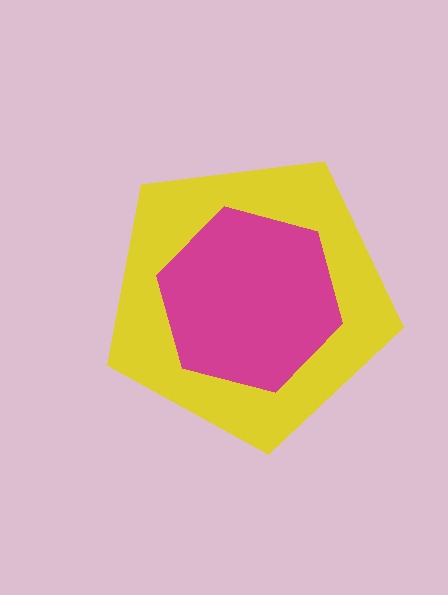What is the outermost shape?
The yellow pentagon.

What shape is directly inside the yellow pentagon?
The magenta hexagon.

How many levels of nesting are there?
2.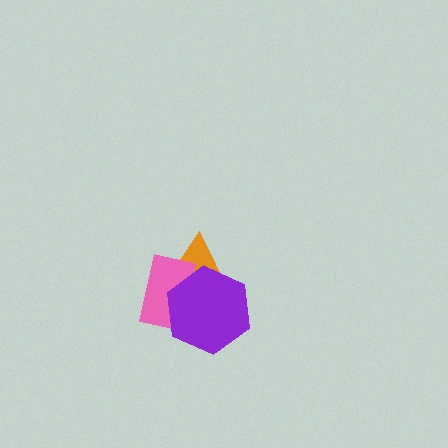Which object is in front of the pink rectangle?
The purple hexagon is in front of the pink rectangle.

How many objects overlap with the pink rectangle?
2 objects overlap with the pink rectangle.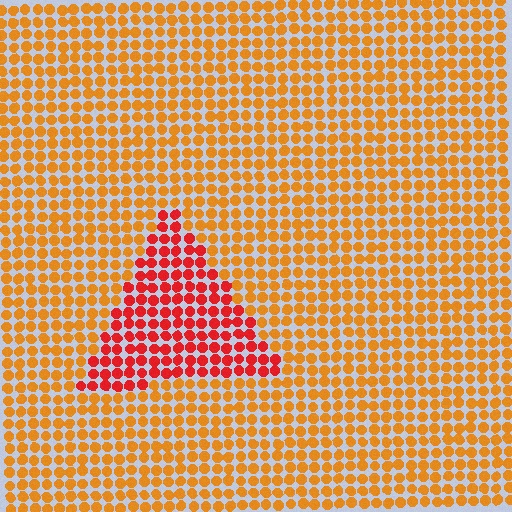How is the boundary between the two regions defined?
The boundary is defined purely by a slight shift in hue (about 35 degrees). Spacing, size, and orientation are identical on both sides.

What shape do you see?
I see a triangle.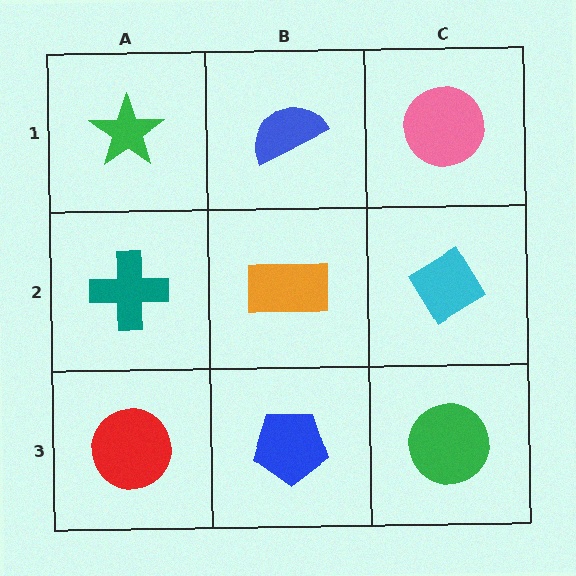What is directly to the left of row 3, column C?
A blue pentagon.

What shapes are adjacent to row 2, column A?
A green star (row 1, column A), a red circle (row 3, column A), an orange rectangle (row 2, column B).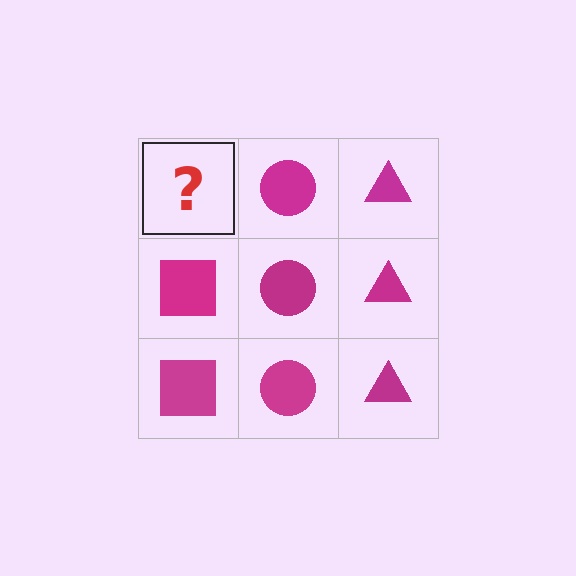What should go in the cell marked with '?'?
The missing cell should contain a magenta square.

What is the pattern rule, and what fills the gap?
The rule is that each column has a consistent shape. The gap should be filled with a magenta square.